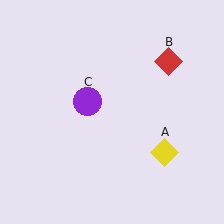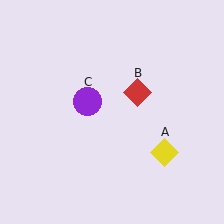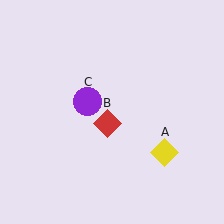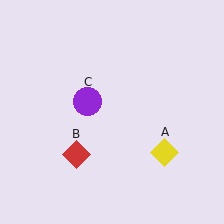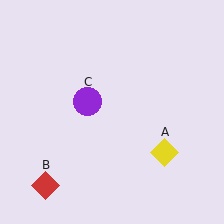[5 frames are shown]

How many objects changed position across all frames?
1 object changed position: red diamond (object B).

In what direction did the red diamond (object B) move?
The red diamond (object B) moved down and to the left.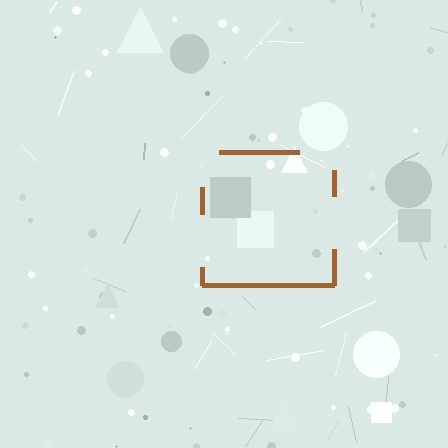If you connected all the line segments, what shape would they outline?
They would outline a square.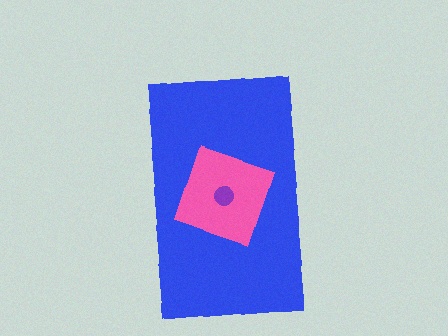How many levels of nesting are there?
3.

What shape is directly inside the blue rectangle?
The pink square.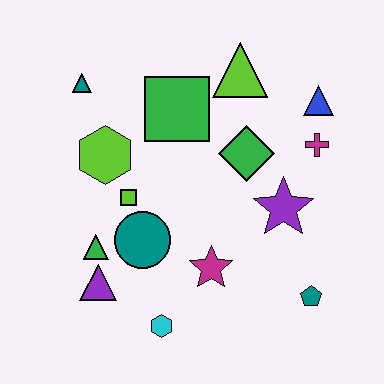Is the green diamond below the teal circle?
No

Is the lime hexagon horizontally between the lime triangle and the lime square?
No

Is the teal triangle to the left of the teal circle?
Yes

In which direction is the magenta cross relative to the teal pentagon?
The magenta cross is above the teal pentagon.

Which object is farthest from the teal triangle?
The teal pentagon is farthest from the teal triangle.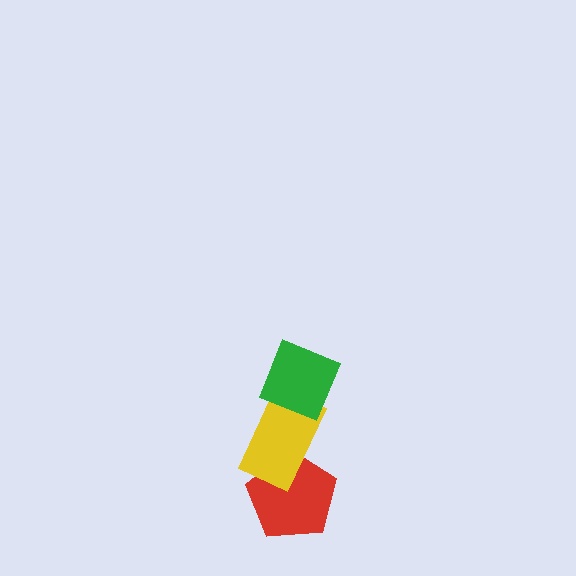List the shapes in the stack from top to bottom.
From top to bottom: the green diamond, the yellow rectangle, the red pentagon.